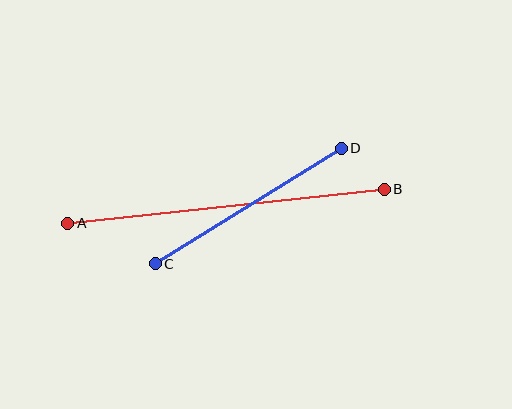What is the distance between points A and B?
The distance is approximately 318 pixels.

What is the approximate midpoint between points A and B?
The midpoint is at approximately (226, 206) pixels.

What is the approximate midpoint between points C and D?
The midpoint is at approximately (248, 206) pixels.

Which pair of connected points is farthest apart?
Points A and B are farthest apart.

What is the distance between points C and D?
The distance is approximately 219 pixels.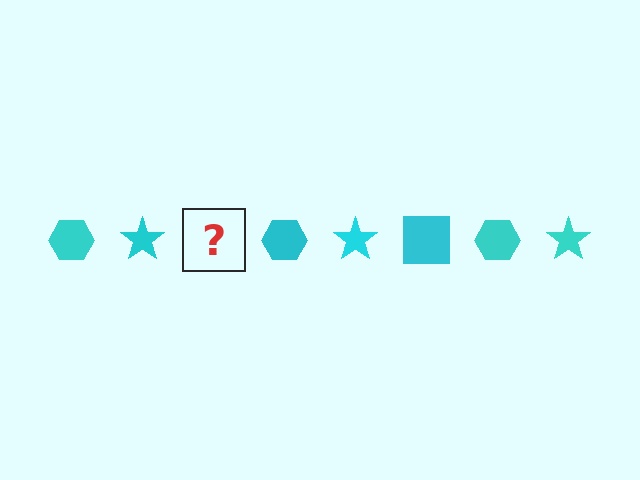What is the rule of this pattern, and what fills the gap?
The rule is that the pattern cycles through hexagon, star, square shapes in cyan. The gap should be filled with a cyan square.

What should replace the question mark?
The question mark should be replaced with a cyan square.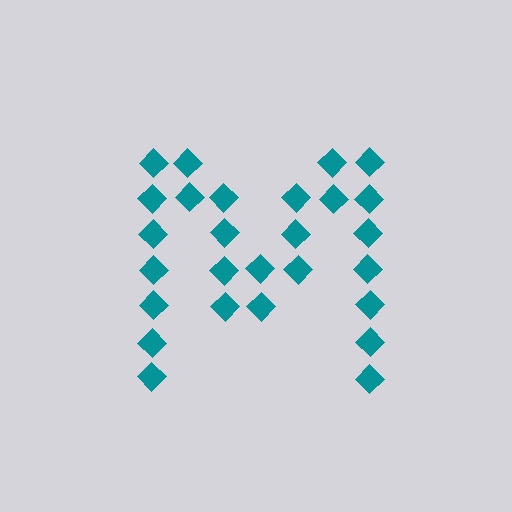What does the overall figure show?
The overall figure shows the letter M.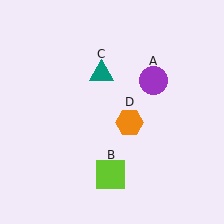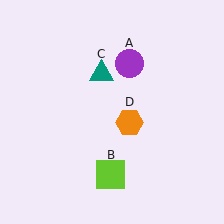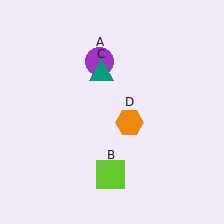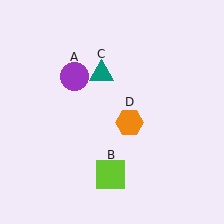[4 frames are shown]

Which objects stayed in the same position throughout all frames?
Lime square (object B) and teal triangle (object C) and orange hexagon (object D) remained stationary.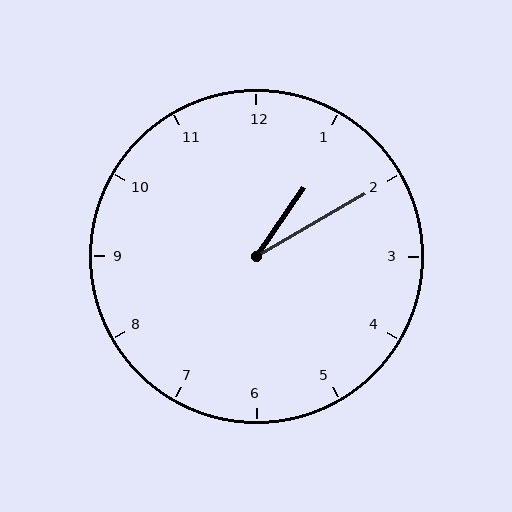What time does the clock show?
1:10.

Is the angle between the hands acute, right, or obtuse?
It is acute.